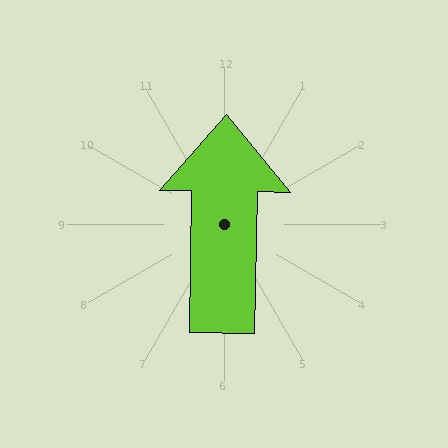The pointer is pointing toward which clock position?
Roughly 12 o'clock.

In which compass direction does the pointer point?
North.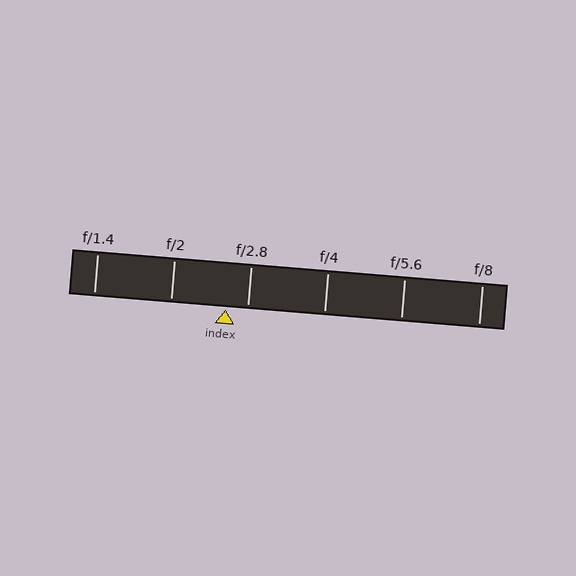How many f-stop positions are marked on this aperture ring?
There are 6 f-stop positions marked.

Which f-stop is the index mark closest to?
The index mark is closest to f/2.8.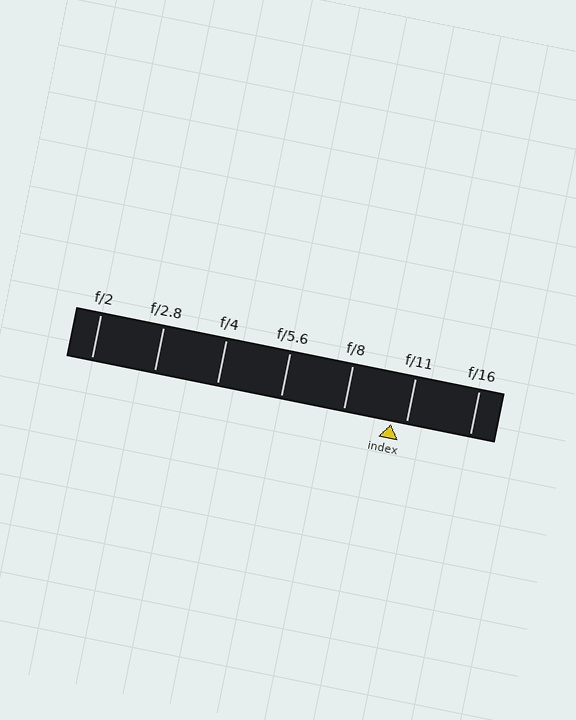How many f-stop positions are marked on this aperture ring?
There are 7 f-stop positions marked.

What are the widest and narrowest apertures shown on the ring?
The widest aperture shown is f/2 and the narrowest is f/16.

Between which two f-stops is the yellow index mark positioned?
The index mark is between f/8 and f/11.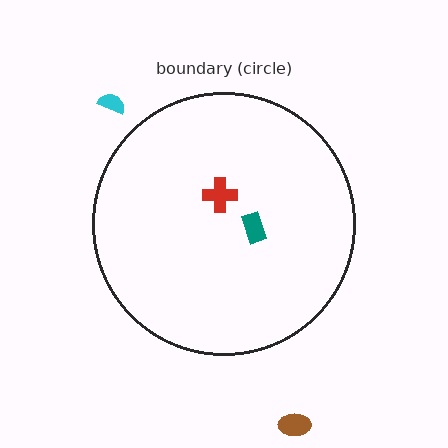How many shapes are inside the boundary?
2 inside, 2 outside.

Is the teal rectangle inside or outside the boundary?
Inside.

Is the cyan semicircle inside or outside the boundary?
Outside.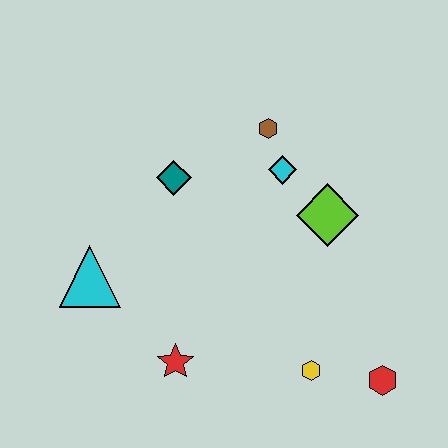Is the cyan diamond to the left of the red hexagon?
Yes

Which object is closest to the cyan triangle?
The red star is closest to the cyan triangle.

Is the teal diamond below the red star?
No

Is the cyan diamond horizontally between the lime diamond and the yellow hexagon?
No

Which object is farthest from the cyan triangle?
The red hexagon is farthest from the cyan triangle.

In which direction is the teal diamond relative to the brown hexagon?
The teal diamond is to the left of the brown hexagon.